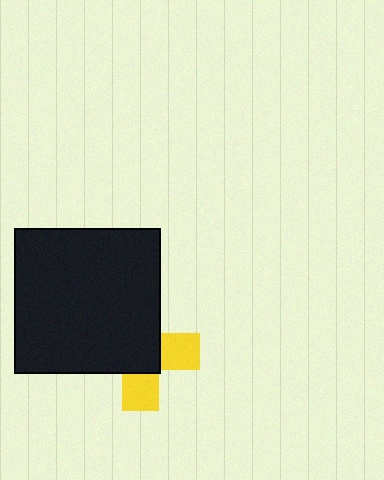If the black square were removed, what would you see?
You would see the complete yellow cross.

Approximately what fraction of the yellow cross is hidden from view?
Roughly 62% of the yellow cross is hidden behind the black square.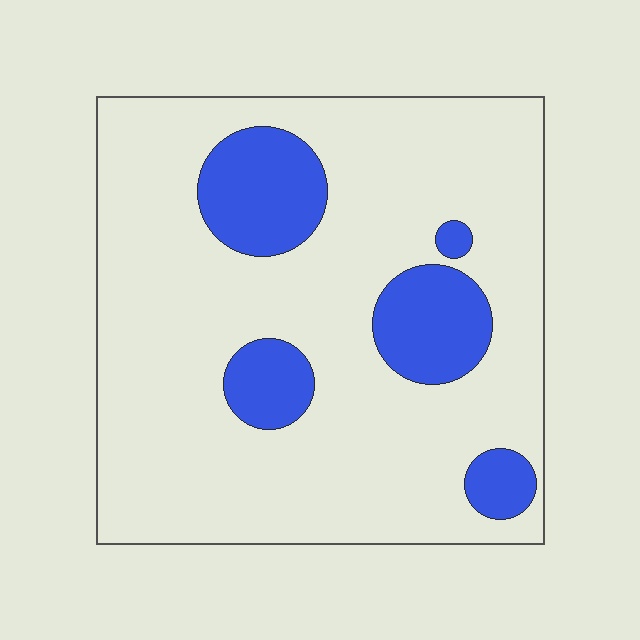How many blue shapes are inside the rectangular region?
5.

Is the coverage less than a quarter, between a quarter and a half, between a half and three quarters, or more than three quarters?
Less than a quarter.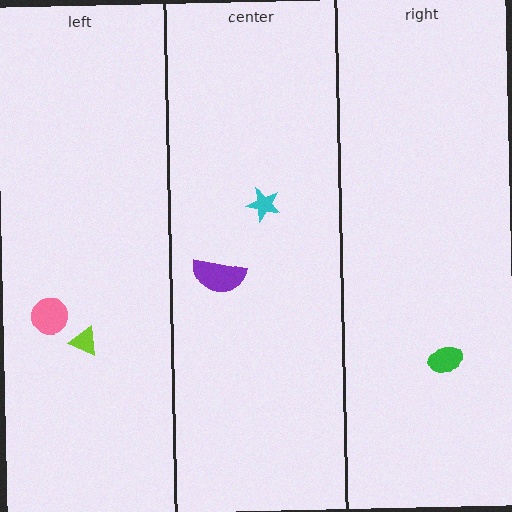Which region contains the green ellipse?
The right region.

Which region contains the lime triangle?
The left region.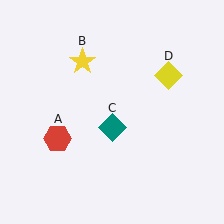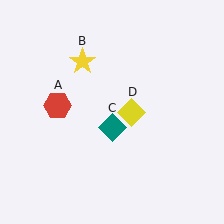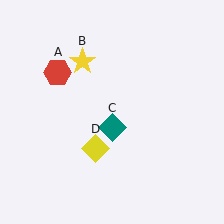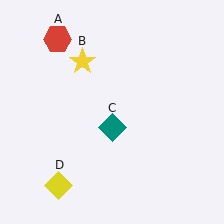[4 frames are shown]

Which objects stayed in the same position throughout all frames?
Yellow star (object B) and teal diamond (object C) remained stationary.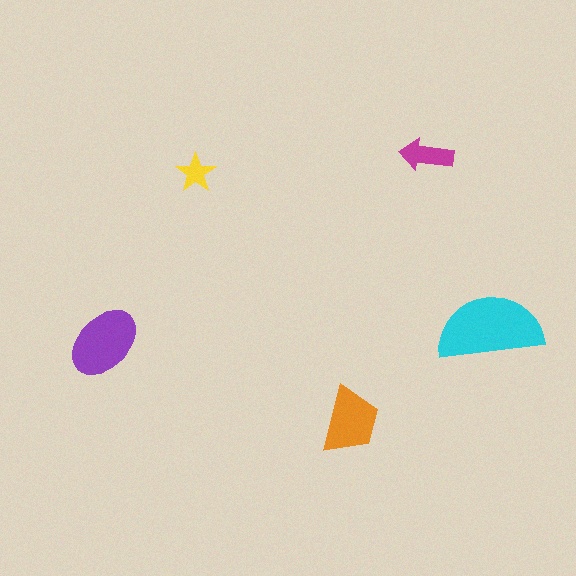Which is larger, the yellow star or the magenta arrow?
The magenta arrow.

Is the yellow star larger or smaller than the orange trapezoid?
Smaller.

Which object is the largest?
The cyan semicircle.